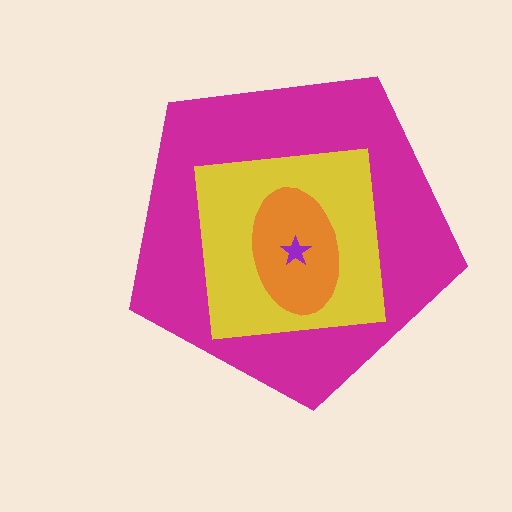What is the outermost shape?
The magenta pentagon.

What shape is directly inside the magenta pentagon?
The yellow square.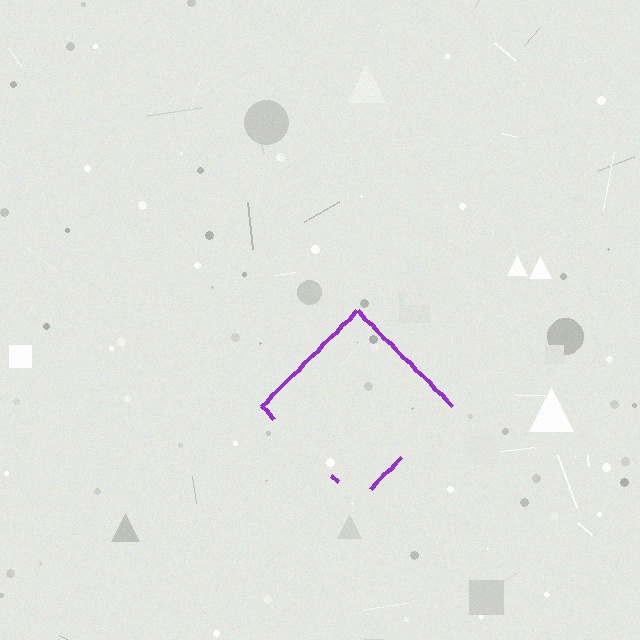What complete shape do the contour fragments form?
The contour fragments form a diamond.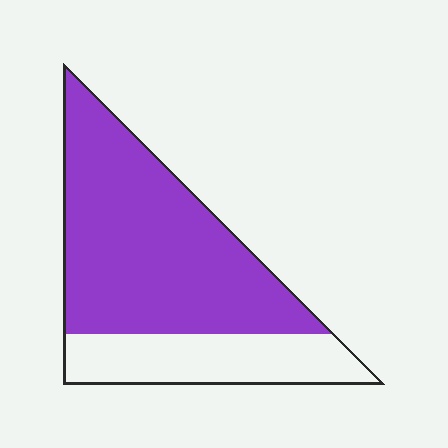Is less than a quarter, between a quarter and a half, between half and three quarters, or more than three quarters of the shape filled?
Between half and three quarters.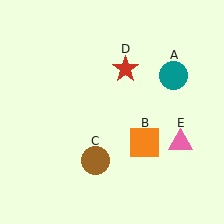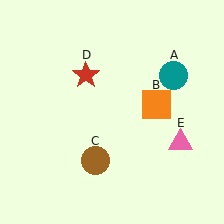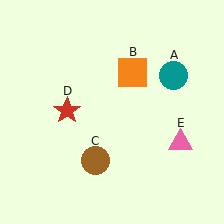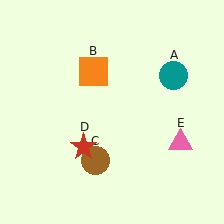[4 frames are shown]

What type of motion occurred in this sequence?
The orange square (object B), red star (object D) rotated counterclockwise around the center of the scene.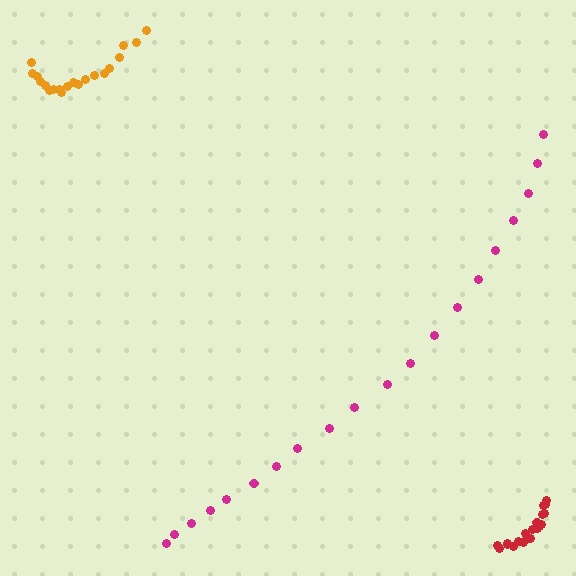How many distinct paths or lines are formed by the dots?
There are 3 distinct paths.